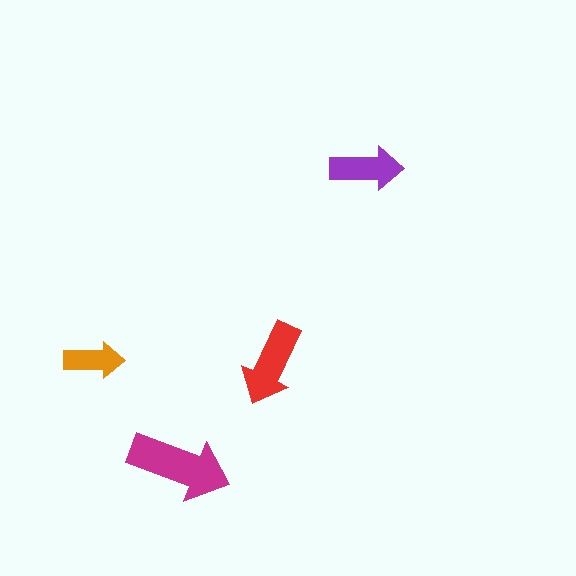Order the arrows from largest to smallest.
the magenta one, the red one, the purple one, the orange one.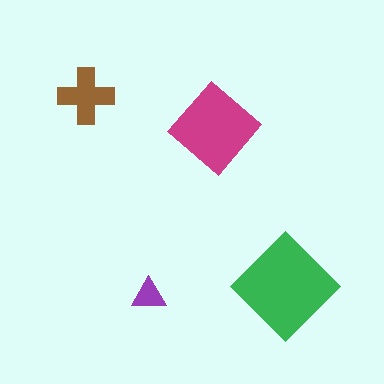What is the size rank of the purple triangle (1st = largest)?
4th.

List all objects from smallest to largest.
The purple triangle, the brown cross, the magenta diamond, the green diamond.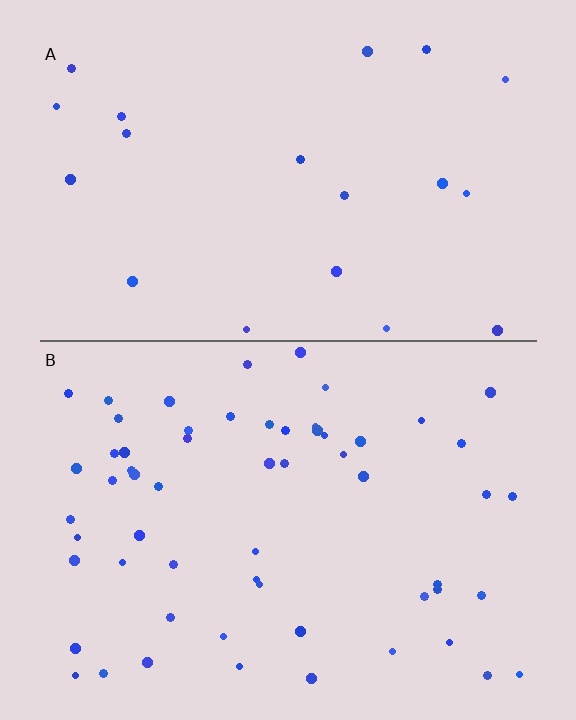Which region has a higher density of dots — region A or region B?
B (the bottom).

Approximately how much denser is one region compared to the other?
Approximately 3.0× — region B over region A.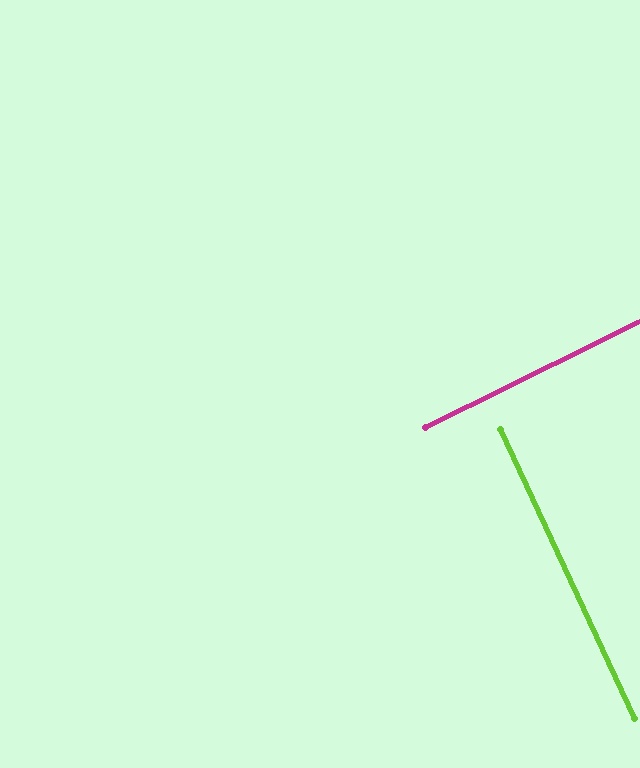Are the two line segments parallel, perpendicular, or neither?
Perpendicular — they meet at approximately 88°.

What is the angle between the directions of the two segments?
Approximately 88 degrees.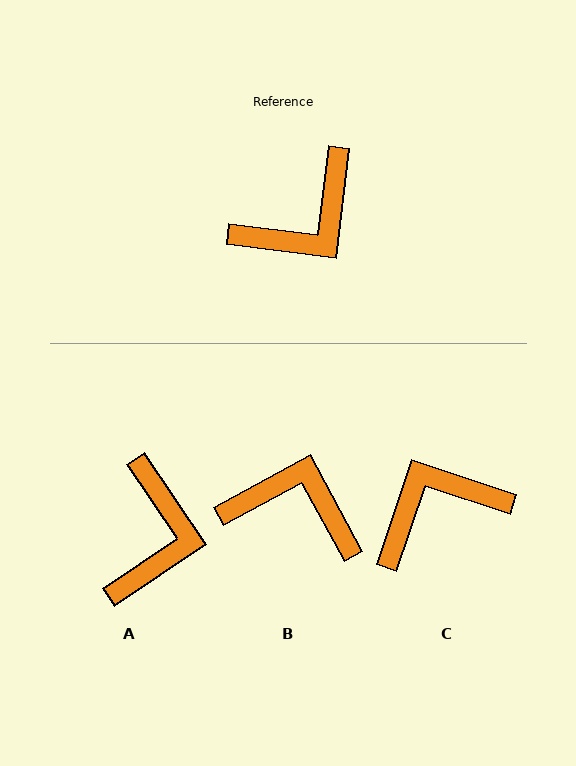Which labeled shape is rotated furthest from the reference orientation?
C, about 169 degrees away.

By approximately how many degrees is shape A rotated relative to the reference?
Approximately 41 degrees counter-clockwise.